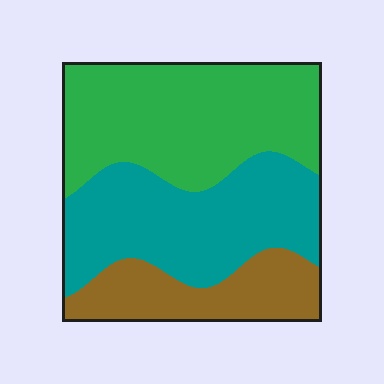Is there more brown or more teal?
Teal.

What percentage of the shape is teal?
Teal covers about 35% of the shape.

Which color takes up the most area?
Green, at roughly 45%.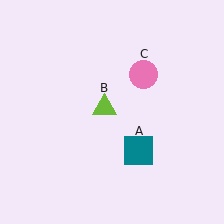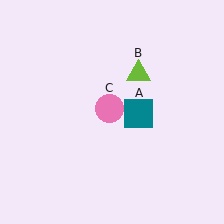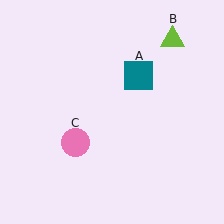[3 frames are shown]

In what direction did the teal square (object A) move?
The teal square (object A) moved up.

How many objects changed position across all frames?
3 objects changed position: teal square (object A), lime triangle (object B), pink circle (object C).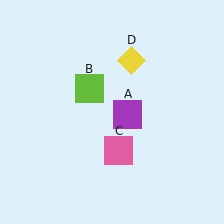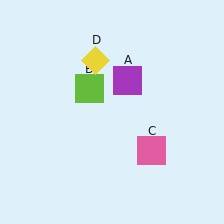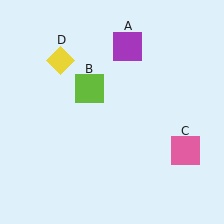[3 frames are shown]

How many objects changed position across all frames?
3 objects changed position: purple square (object A), pink square (object C), yellow diamond (object D).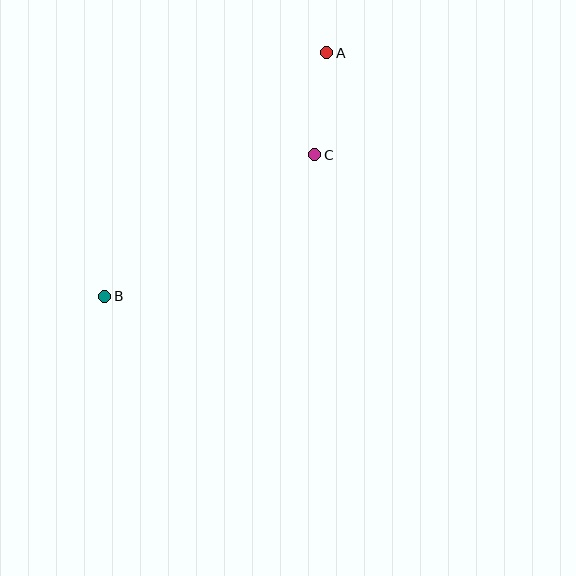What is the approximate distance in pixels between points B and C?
The distance between B and C is approximately 253 pixels.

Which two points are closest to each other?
Points A and C are closest to each other.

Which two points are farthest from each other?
Points A and B are farthest from each other.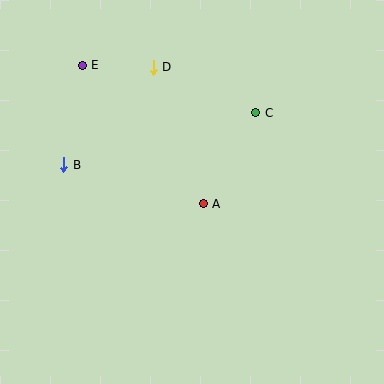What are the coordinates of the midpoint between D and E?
The midpoint between D and E is at (118, 66).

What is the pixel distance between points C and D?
The distance between C and D is 112 pixels.